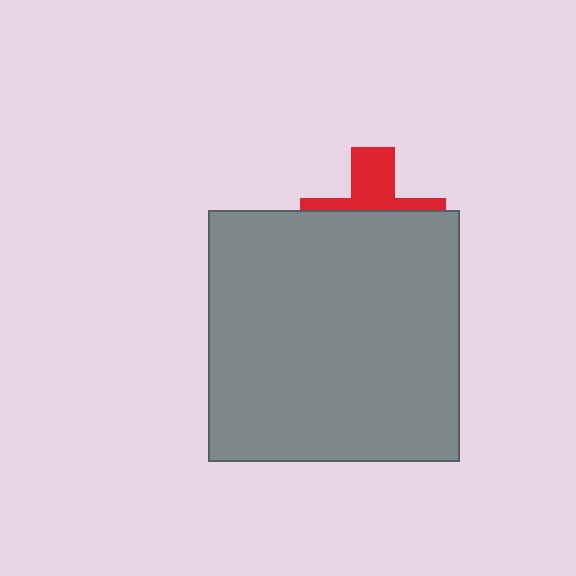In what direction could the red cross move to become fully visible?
The red cross could move up. That would shift it out from behind the gray square entirely.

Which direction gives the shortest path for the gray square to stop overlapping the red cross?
Moving down gives the shortest separation.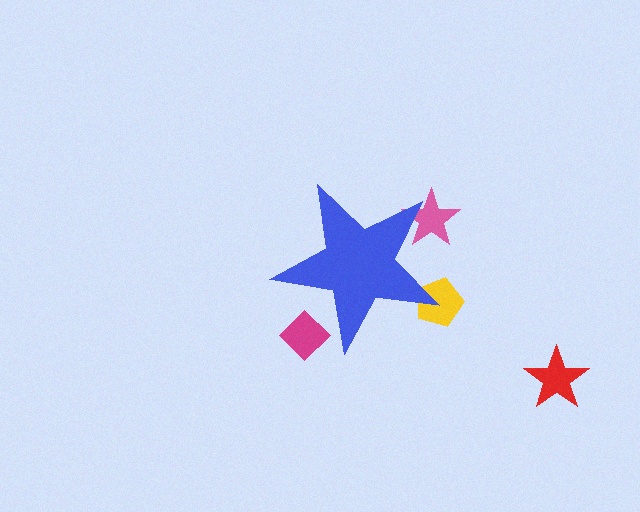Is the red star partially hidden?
No, the red star is fully visible.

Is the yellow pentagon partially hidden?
Yes, the yellow pentagon is partially hidden behind the blue star.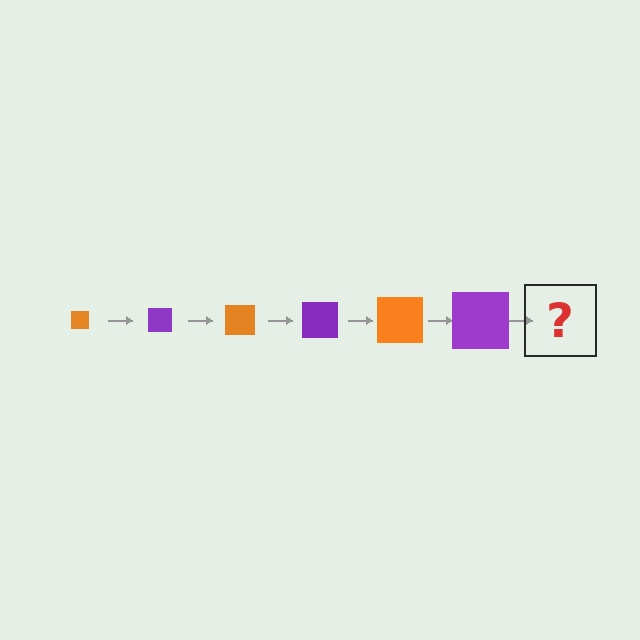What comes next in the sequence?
The next element should be an orange square, larger than the previous one.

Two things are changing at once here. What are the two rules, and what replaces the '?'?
The two rules are that the square grows larger each step and the color cycles through orange and purple. The '?' should be an orange square, larger than the previous one.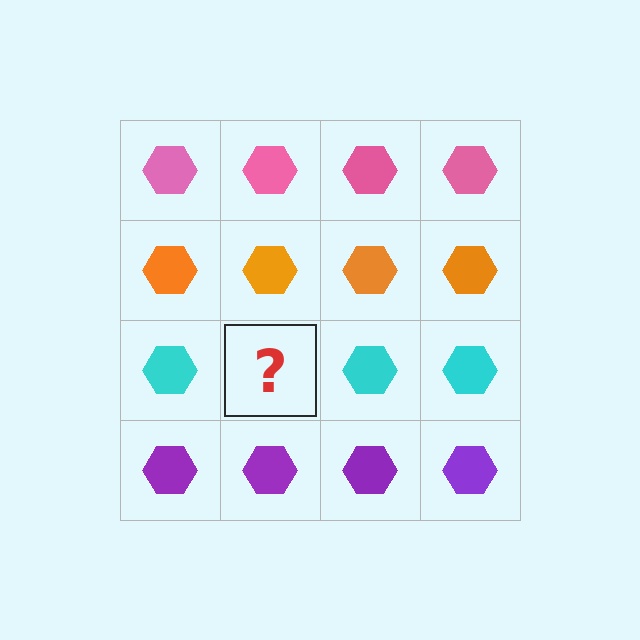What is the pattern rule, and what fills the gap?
The rule is that each row has a consistent color. The gap should be filled with a cyan hexagon.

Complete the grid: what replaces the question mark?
The question mark should be replaced with a cyan hexagon.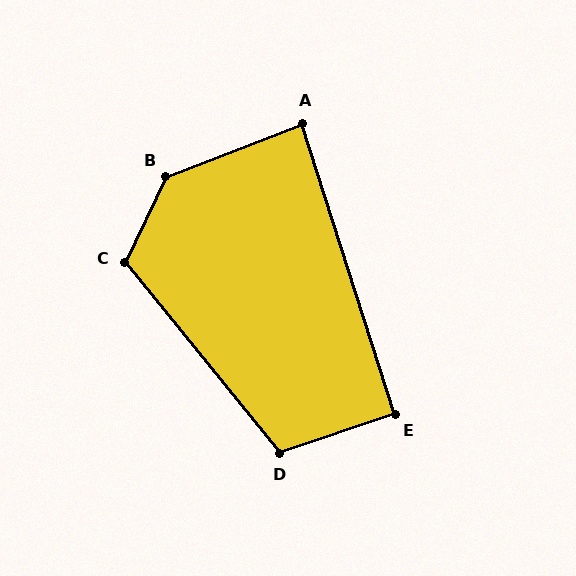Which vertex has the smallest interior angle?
A, at approximately 86 degrees.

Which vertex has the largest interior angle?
B, at approximately 137 degrees.